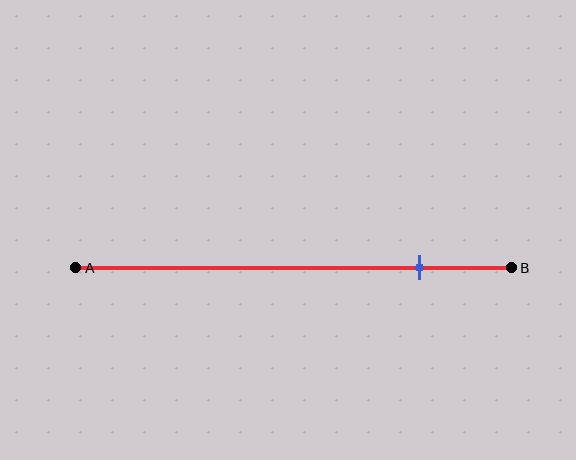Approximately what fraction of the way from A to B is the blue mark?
The blue mark is approximately 80% of the way from A to B.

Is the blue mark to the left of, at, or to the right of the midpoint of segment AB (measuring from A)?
The blue mark is to the right of the midpoint of segment AB.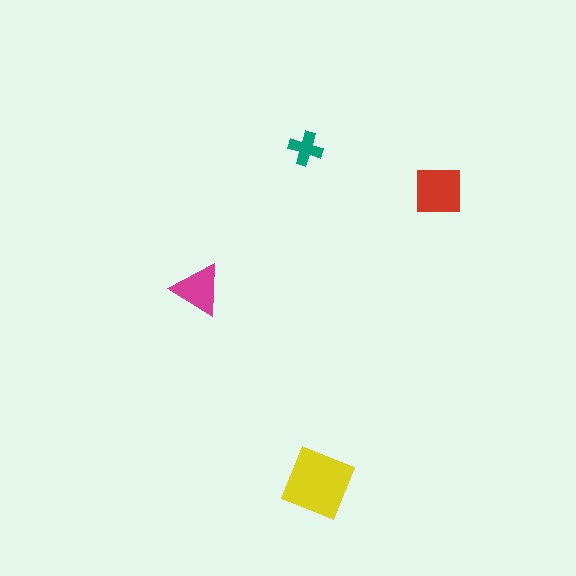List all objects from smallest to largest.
The teal cross, the magenta triangle, the red square, the yellow diamond.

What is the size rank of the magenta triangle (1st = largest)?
3rd.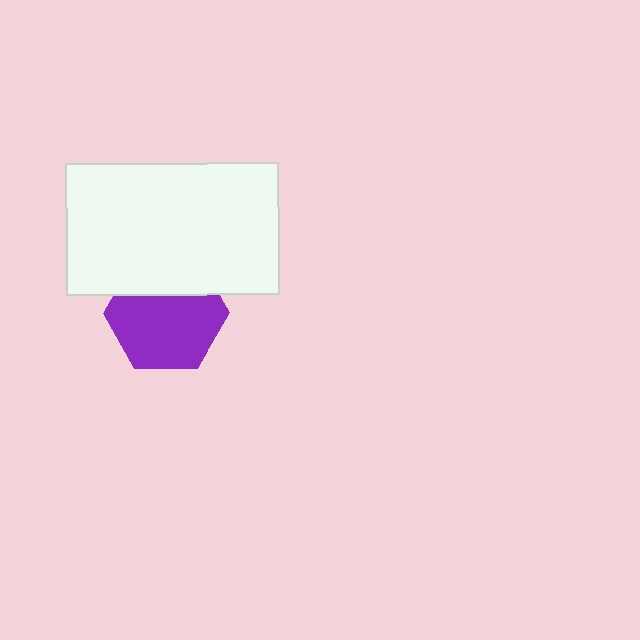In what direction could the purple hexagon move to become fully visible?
The purple hexagon could move down. That would shift it out from behind the white rectangle entirely.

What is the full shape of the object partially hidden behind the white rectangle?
The partially hidden object is a purple hexagon.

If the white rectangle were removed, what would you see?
You would see the complete purple hexagon.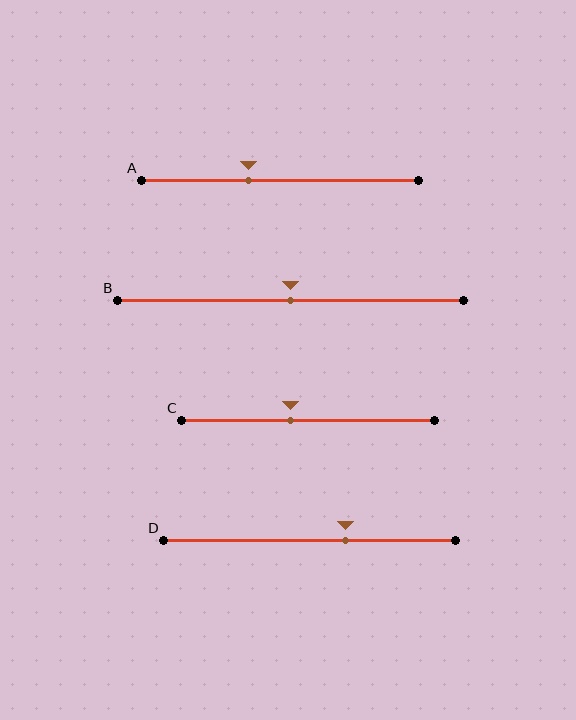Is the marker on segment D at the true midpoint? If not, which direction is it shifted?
No, the marker on segment D is shifted to the right by about 13% of the segment length.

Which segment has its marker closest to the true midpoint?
Segment B has its marker closest to the true midpoint.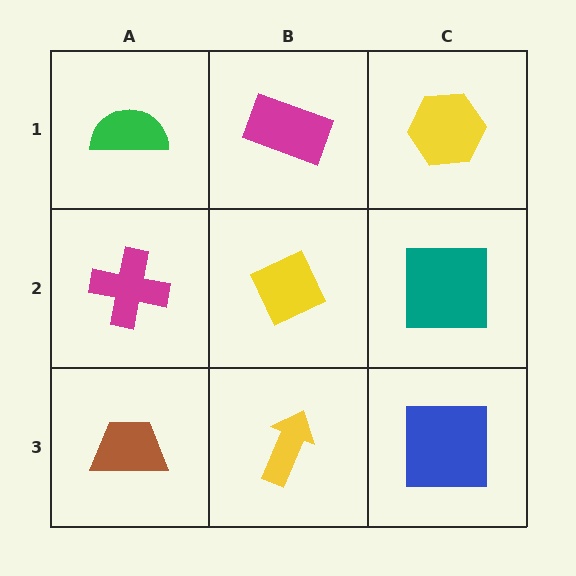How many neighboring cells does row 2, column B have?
4.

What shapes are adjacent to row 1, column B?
A yellow diamond (row 2, column B), a green semicircle (row 1, column A), a yellow hexagon (row 1, column C).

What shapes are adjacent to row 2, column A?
A green semicircle (row 1, column A), a brown trapezoid (row 3, column A), a yellow diamond (row 2, column B).